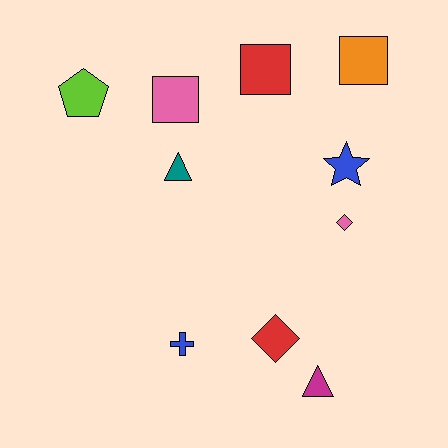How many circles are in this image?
There are no circles.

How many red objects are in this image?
There are 2 red objects.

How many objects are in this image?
There are 10 objects.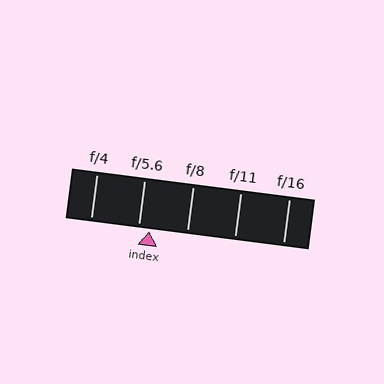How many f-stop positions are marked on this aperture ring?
There are 5 f-stop positions marked.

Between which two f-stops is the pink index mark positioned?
The index mark is between f/5.6 and f/8.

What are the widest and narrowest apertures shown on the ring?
The widest aperture shown is f/4 and the narrowest is f/16.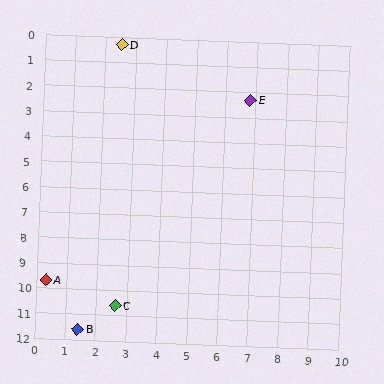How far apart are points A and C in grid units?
Points A and C are about 2.5 grid units apart.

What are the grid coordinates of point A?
Point A is at approximately (0.3, 9.7).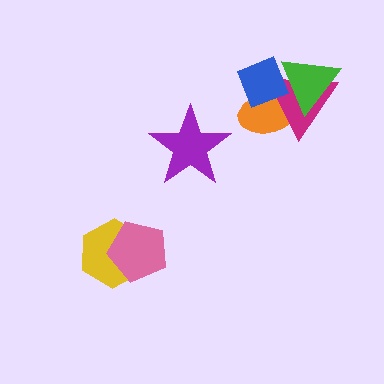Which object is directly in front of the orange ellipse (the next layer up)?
The magenta triangle is directly in front of the orange ellipse.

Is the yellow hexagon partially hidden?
Yes, it is partially covered by another shape.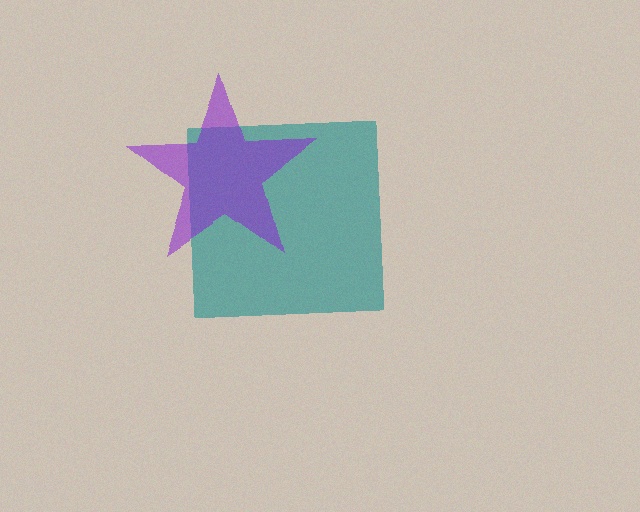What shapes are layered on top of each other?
The layered shapes are: a teal square, a purple star.